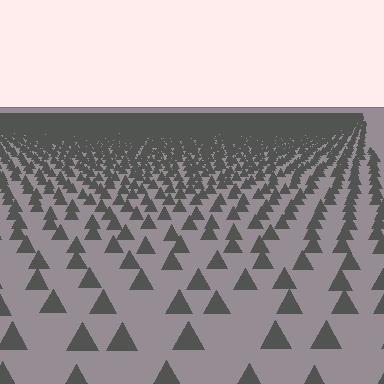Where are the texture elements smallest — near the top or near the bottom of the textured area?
Near the top.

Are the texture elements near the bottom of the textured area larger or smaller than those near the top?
Larger. Near the bottom, elements are closer to the viewer and appear at a bigger on-screen size.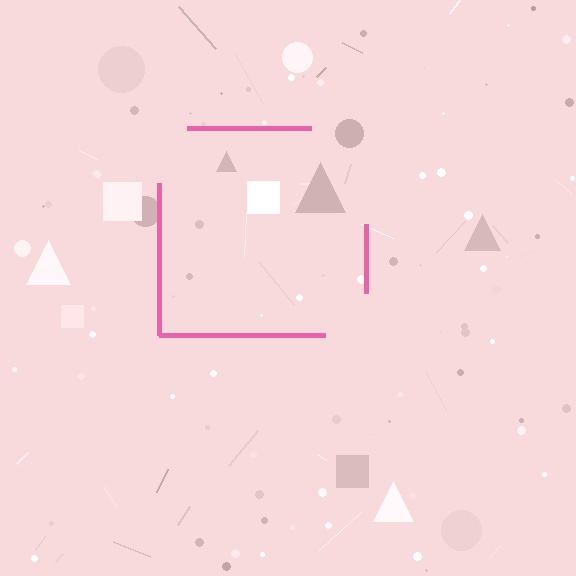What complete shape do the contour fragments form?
The contour fragments form a square.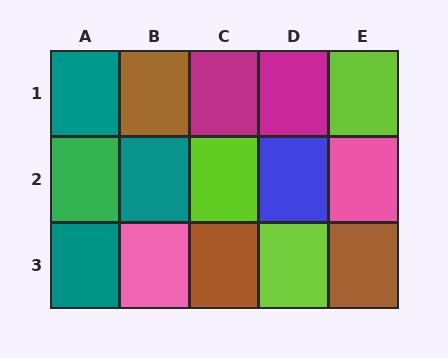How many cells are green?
1 cell is green.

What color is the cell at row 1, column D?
Magenta.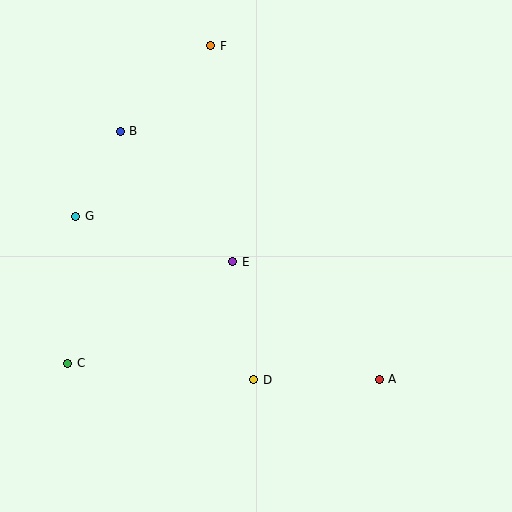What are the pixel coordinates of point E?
Point E is at (233, 262).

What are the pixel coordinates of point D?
Point D is at (254, 380).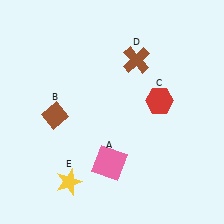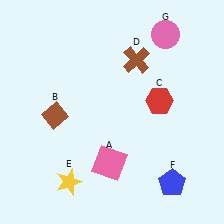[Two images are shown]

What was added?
A blue pentagon (F), a pink circle (G) were added in Image 2.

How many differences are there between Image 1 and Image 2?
There are 2 differences between the two images.